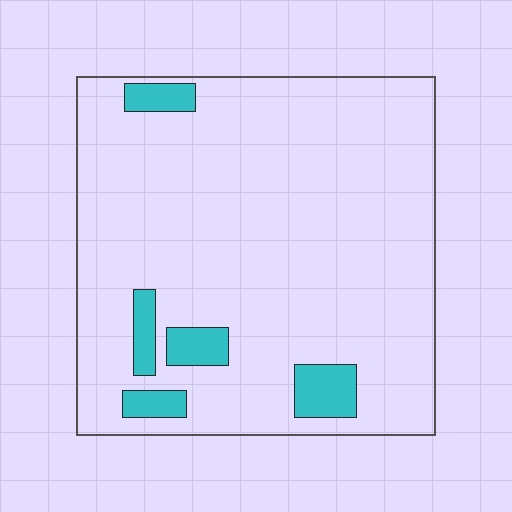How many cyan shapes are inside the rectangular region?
5.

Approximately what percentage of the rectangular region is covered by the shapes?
Approximately 10%.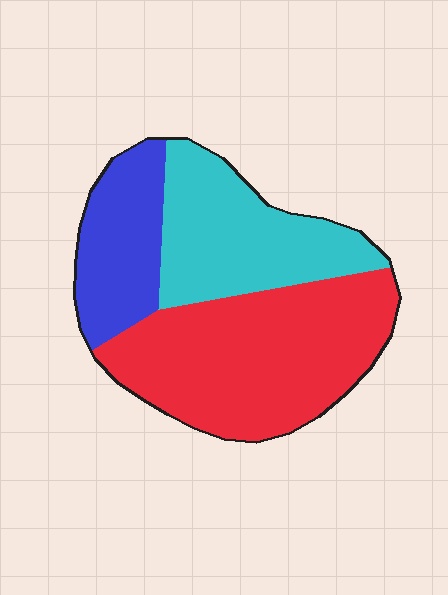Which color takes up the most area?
Red, at roughly 50%.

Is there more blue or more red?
Red.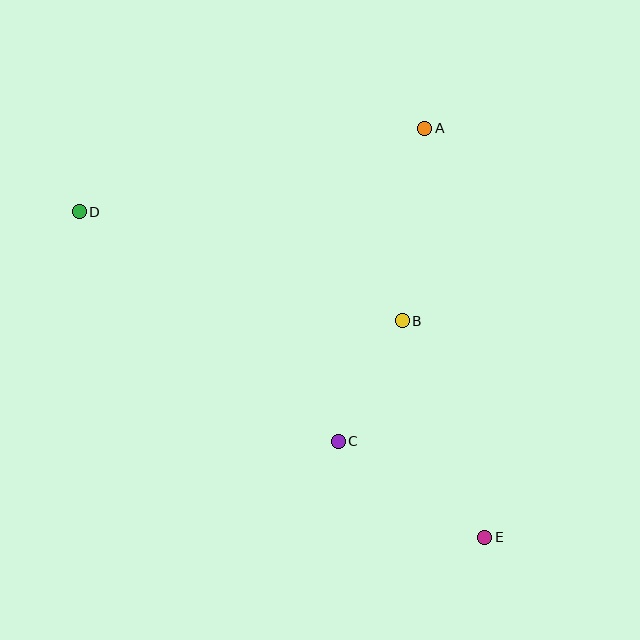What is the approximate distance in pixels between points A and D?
The distance between A and D is approximately 356 pixels.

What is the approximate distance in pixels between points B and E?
The distance between B and E is approximately 232 pixels.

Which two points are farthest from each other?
Points D and E are farthest from each other.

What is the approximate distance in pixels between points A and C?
The distance between A and C is approximately 325 pixels.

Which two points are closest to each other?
Points B and C are closest to each other.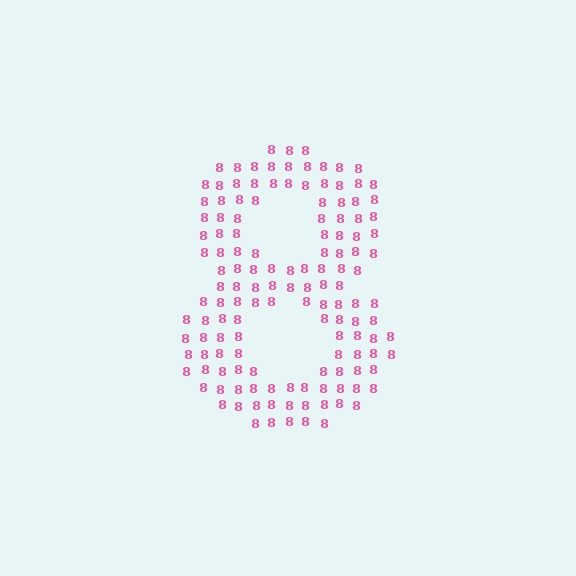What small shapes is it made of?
It is made of small digit 8's.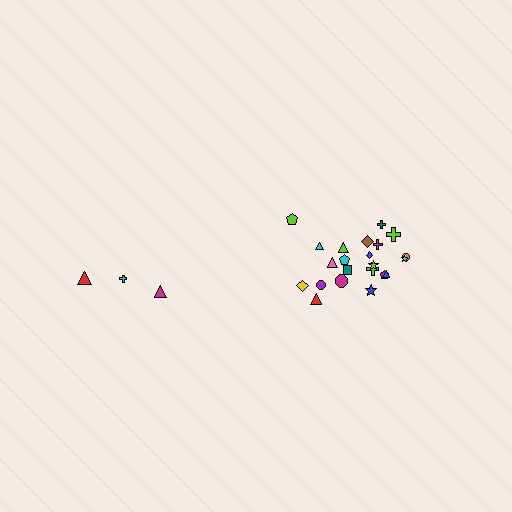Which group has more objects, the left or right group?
The right group.